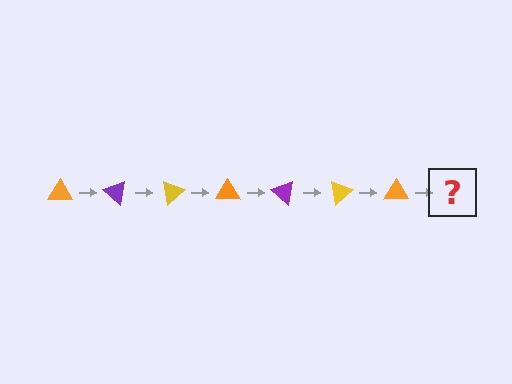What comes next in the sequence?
The next element should be a purple triangle, rotated 280 degrees from the start.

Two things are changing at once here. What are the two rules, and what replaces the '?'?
The two rules are that it rotates 40 degrees each step and the color cycles through orange, purple, and yellow. The '?' should be a purple triangle, rotated 280 degrees from the start.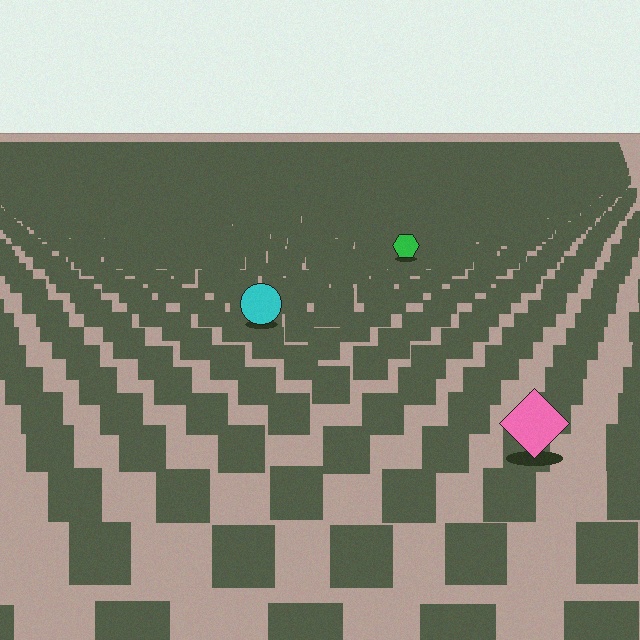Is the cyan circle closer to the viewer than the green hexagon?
Yes. The cyan circle is closer — you can tell from the texture gradient: the ground texture is coarser near it.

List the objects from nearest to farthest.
From nearest to farthest: the pink diamond, the cyan circle, the green hexagon.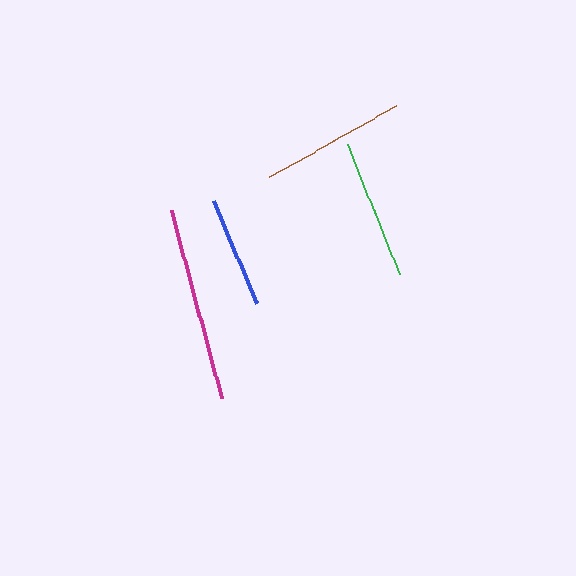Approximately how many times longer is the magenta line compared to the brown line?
The magenta line is approximately 1.3 times the length of the brown line.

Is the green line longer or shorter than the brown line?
The brown line is longer than the green line.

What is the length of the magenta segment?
The magenta segment is approximately 195 pixels long.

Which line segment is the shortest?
The blue line is the shortest at approximately 112 pixels.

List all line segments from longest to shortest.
From longest to shortest: magenta, brown, green, blue.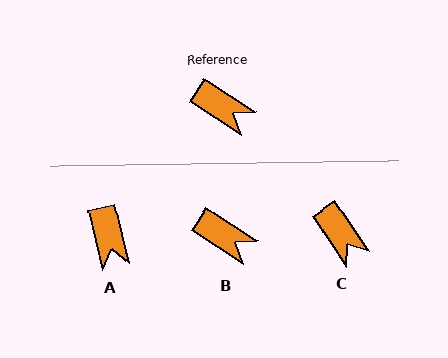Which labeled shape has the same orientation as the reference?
B.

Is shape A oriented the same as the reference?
No, it is off by about 44 degrees.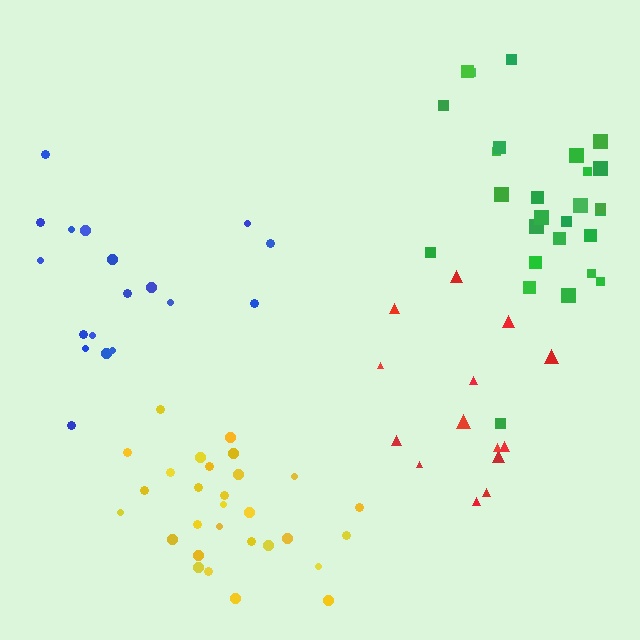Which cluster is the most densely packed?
Yellow.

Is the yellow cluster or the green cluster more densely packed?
Yellow.